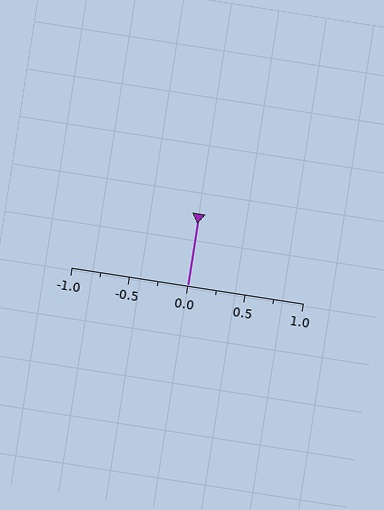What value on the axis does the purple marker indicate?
The marker indicates approximately 0.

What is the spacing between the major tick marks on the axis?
The major ticks are spaced 0.5 apart.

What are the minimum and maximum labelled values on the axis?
The axis runs from -1.0 to 1.0.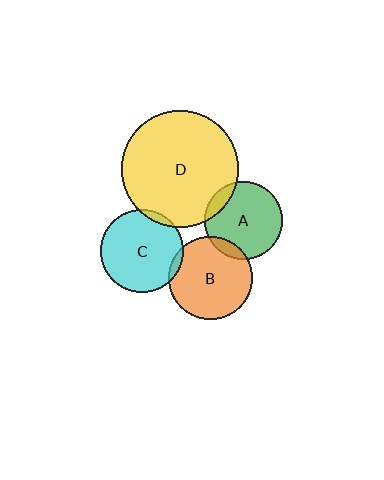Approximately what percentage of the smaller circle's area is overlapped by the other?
Approximately 10%.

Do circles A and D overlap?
Yes.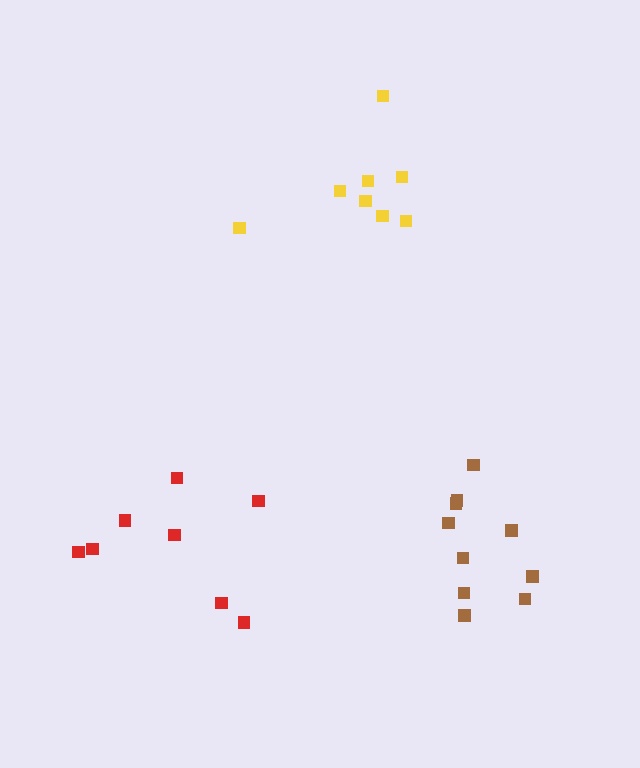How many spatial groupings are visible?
There are 3 spatial groupings.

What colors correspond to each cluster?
The clusters are colored: brown, yellow, red.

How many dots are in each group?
Group 1: 10 dots, Group 2: 8 dots, Group 3: 8 dots (26 total).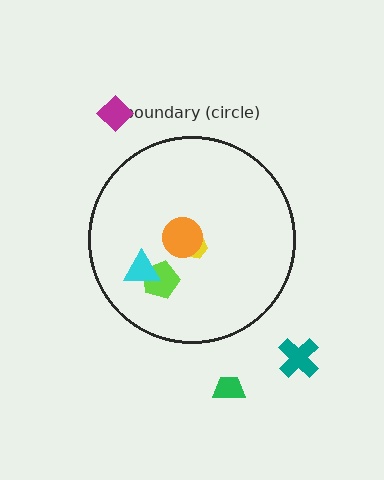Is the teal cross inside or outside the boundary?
Outside.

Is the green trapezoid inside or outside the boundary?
Outside.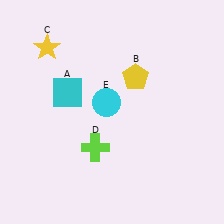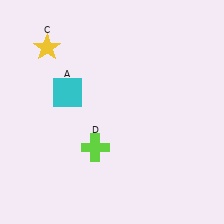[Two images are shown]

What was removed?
The cyan circle (E), the yellow pentagon (B) were removed in Image 2.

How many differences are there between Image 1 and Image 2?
There are 2 differences between the two images.